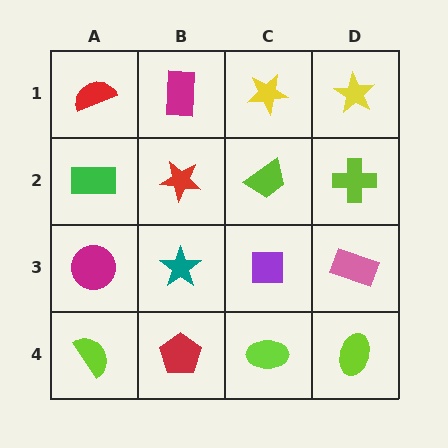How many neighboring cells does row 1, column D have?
2.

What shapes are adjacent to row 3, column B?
A red star (row 2, column B), a red pentagon (row 4, column B), a magenta circle (row 3, column A), a purple square (row 3, column C).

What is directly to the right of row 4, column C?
A lime ellipse.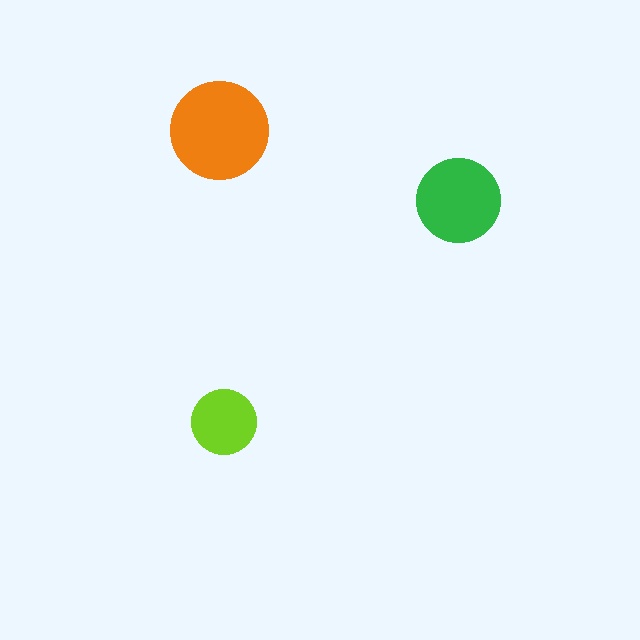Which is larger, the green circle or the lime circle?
The green one.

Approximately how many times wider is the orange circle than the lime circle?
About 1.5 times wider.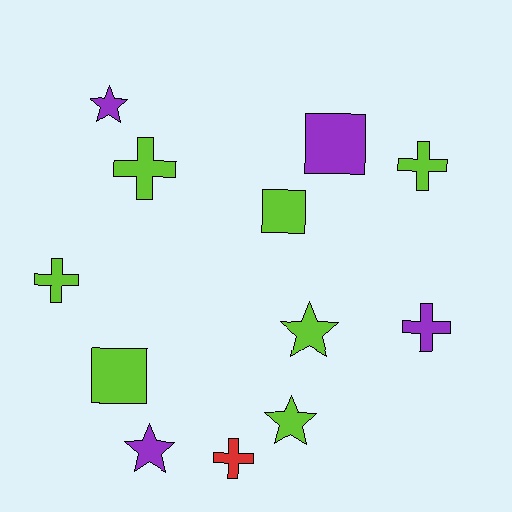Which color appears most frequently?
Lime, with 7 objects.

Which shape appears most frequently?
Cross, with 5 objects.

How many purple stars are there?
There are 2 purple stars.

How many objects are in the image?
There are 12 objects.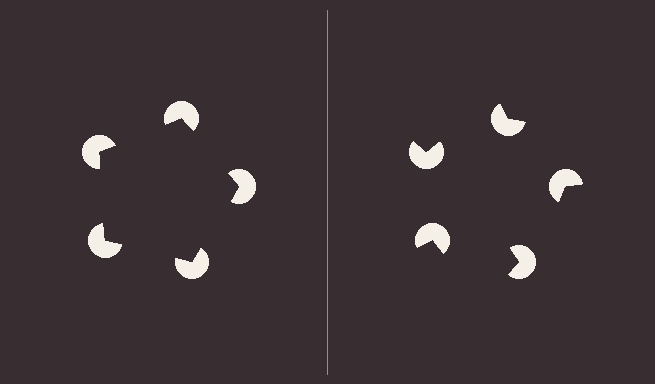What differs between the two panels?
The pac-man discs are positioned identically on both sides; only the wedge orientations differ. On the left they align to a pentagon; on the right they are misaligned.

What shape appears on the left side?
An illusory pentagon.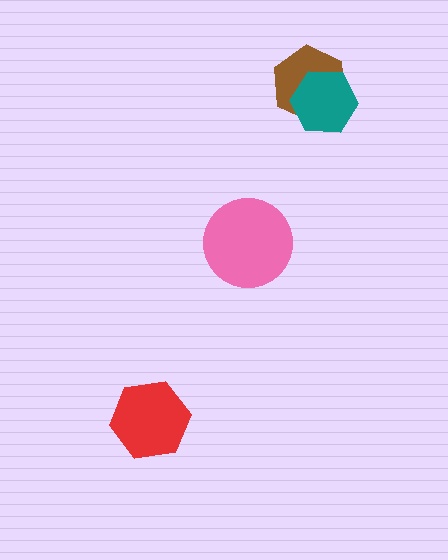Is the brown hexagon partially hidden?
Yes, it is partially covered by another shape.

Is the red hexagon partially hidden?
No, no other shape covers it.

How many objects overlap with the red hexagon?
0 objects overlap with the red hexagon.